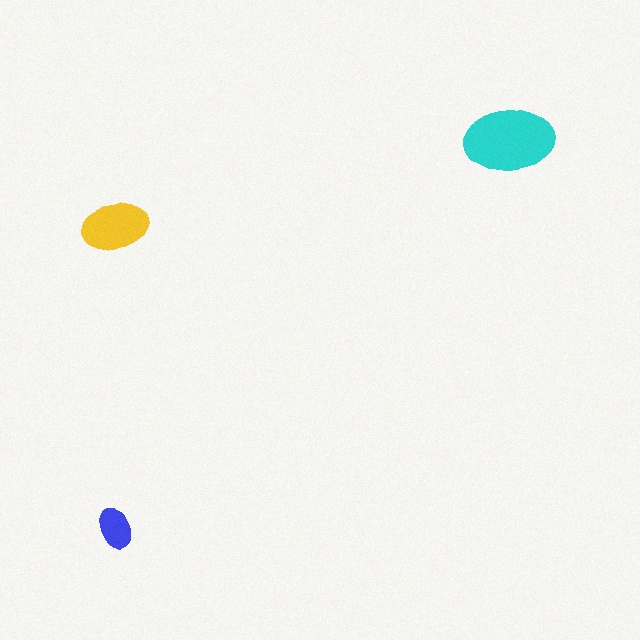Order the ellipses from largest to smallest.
the cyan one, the yellow one, the blue one.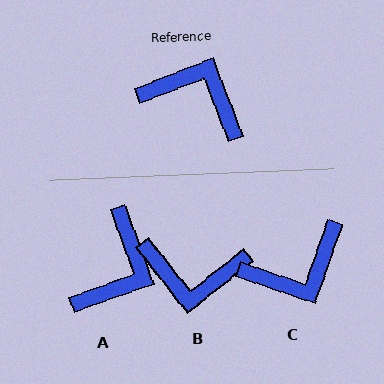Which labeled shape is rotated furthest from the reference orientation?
B, about 163 degrees away.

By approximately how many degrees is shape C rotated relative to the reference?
Approximately 130 degrees clockwise.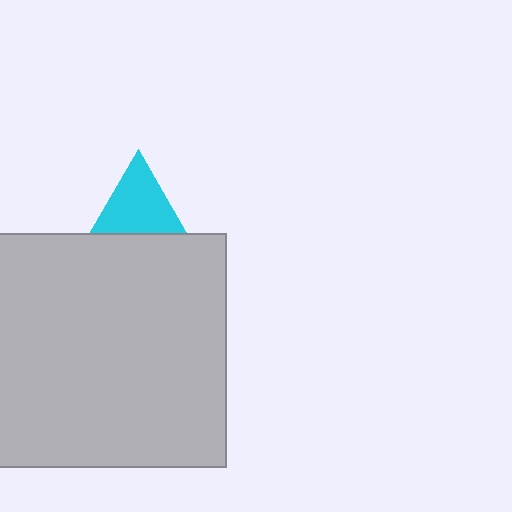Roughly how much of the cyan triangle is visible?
About half of it is visible (roughly 59%).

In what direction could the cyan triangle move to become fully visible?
The cyan triangle could move up. That would shift it out from behind the light gray square entirely.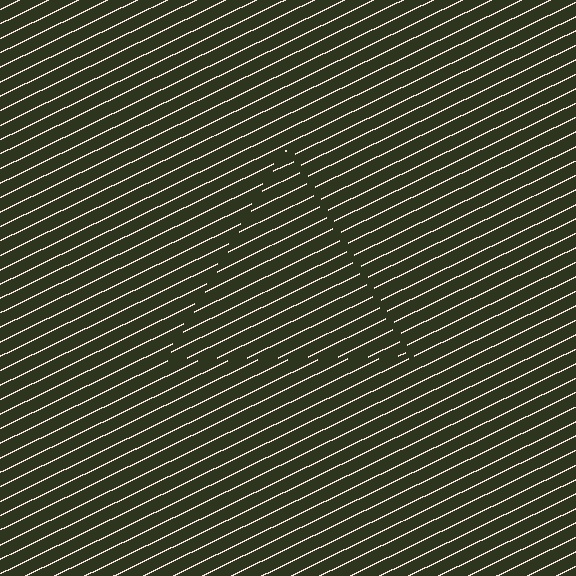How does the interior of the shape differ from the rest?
The interior of the shape contains the same grating, shifted by half a period — the contour is defined by the phase discontinuity where line-ends from the inner and outer gratings abut.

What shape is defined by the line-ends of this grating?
An illusory triangle. The interior of the shape contains the same grating, shifted by half a period — the contour is defined by the phase discontinuity where line-ends from the inner and outer gratings abut.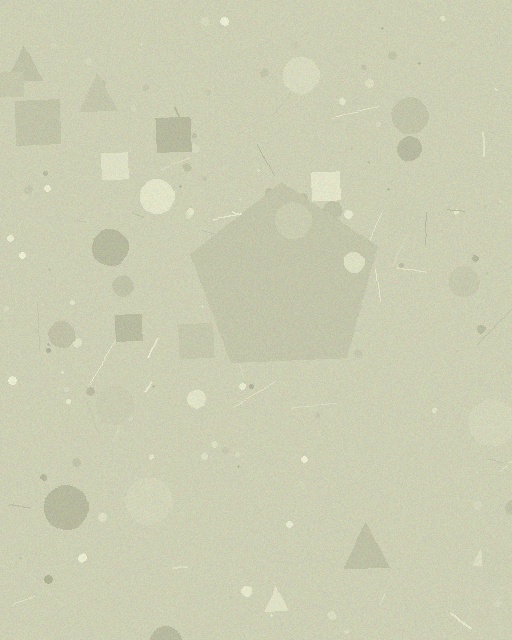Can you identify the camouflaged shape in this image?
The camouflaged shape is a pentagon.